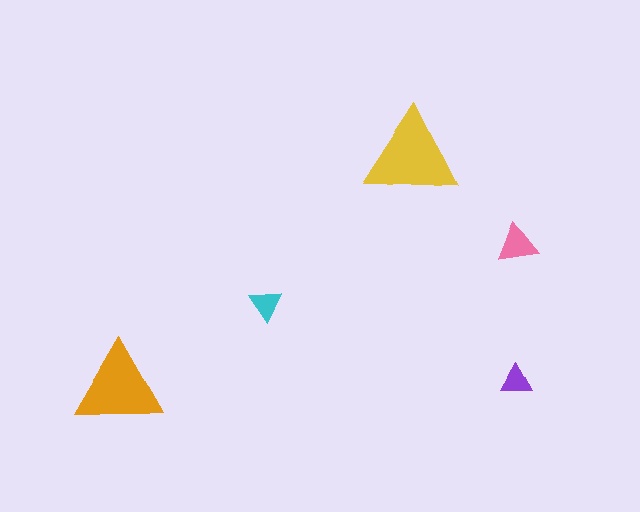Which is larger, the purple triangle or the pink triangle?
The pink one.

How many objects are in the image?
There are 5 objects in the image.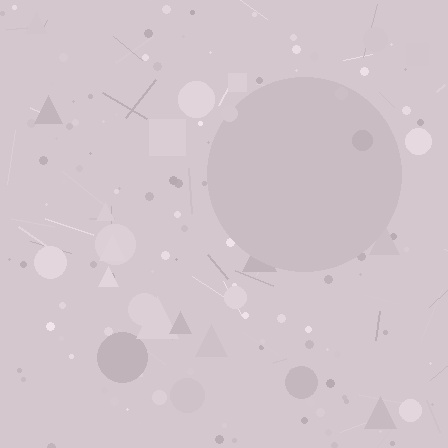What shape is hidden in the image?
A circle is hidden in the image.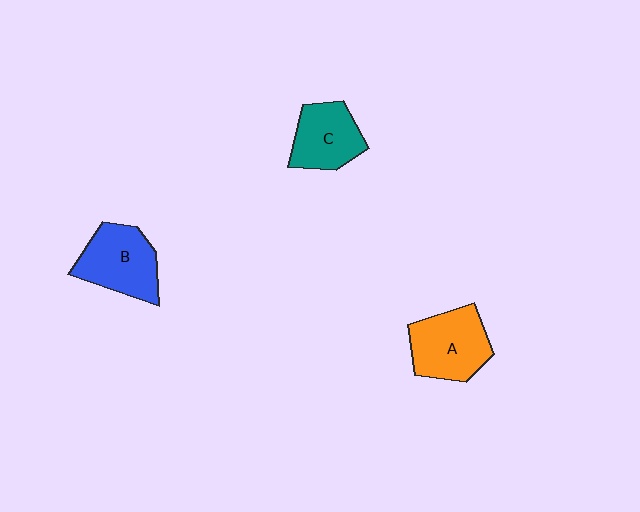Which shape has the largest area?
Shape A (orange).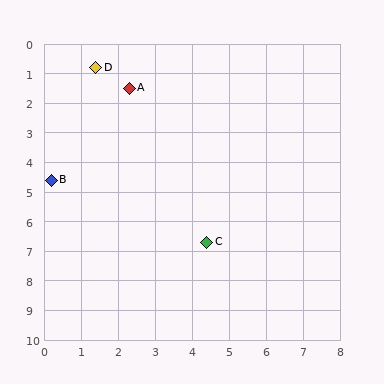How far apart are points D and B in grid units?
Points D and B are about 4.0 grid units apart.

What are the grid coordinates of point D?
Point D is at approximately (1.4, 0.8).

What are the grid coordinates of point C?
Point C is at approximately (4.4, 6.7).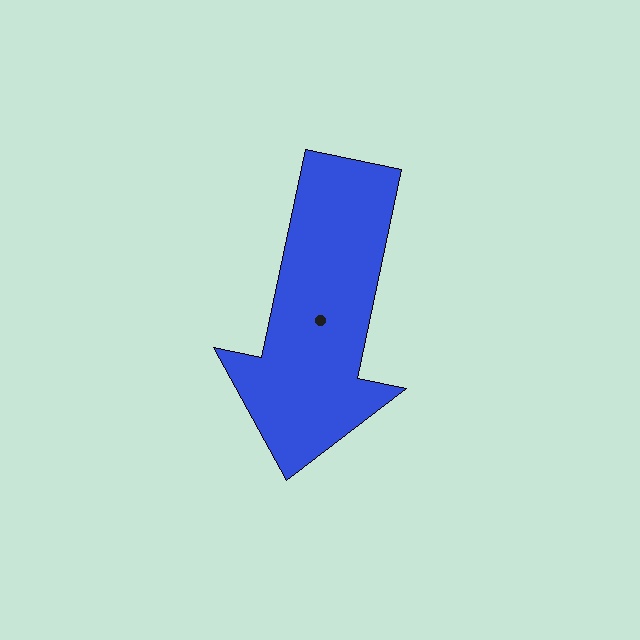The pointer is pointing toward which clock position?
Roughly 6 o'clock.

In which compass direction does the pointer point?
South.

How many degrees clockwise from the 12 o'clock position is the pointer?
Approximately 192 degrees.